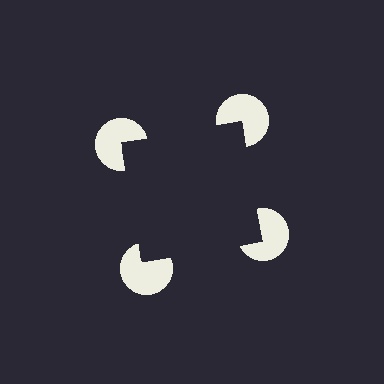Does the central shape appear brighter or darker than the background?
It typically appears slightly darker than the background, even though no actual brightness change is drawn.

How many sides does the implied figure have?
4 sides.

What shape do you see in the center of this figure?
An illusory square — its edges are inferred from the aligned wedge cuts in the pac-man discs, not physically drawn.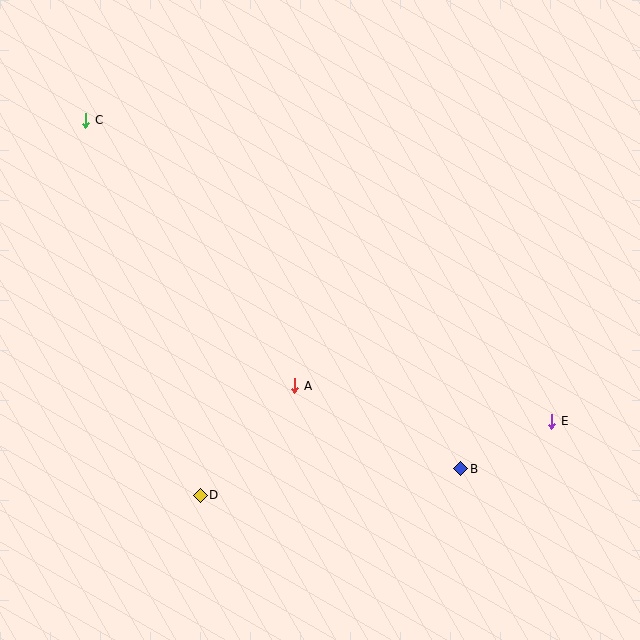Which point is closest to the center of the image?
Point A at (295, 386) is closest to the center.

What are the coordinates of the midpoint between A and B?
The midpoint between A and B is at (378, 427).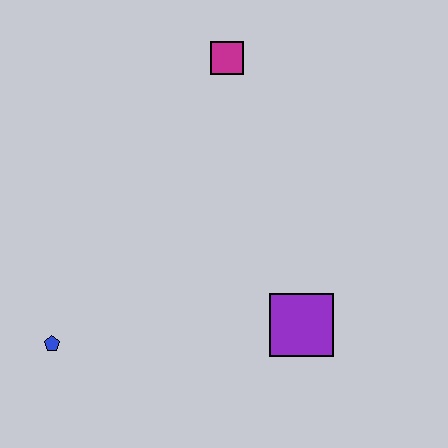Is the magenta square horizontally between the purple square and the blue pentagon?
Yes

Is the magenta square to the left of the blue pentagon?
No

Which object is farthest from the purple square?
The magenta square is farthest from the purple square.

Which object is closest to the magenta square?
The purple square is closest to the magenta square.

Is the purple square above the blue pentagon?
Yes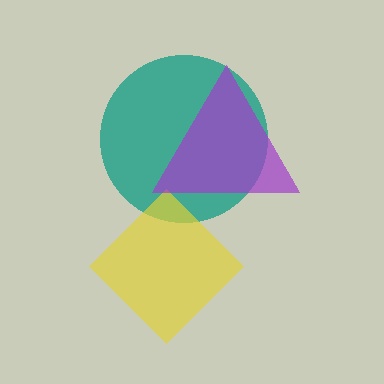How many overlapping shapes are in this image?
There are 3 overlapping shapes in the image.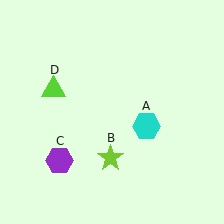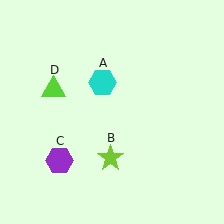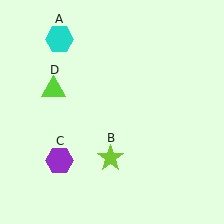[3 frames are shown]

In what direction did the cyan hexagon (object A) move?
The cyan hexagon (object A) moved up and to the left.